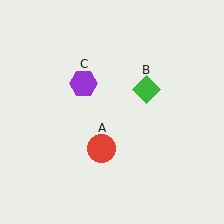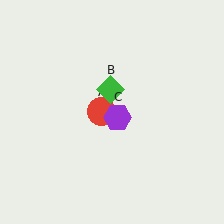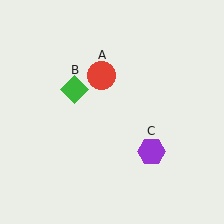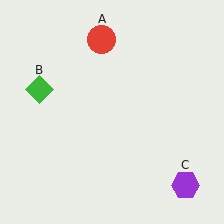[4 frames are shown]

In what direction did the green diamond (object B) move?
The green diamond (object B) moved left.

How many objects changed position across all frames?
3 objects changed position: red circle (object A), green diamond (object B), purple hexagon (object C).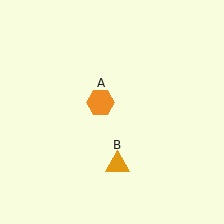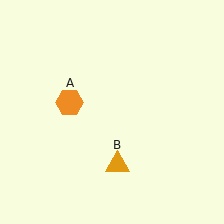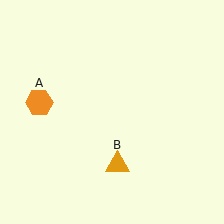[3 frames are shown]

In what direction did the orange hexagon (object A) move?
The orange hexagon (object A) moved left.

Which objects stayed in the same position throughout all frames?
Orange triangle (object B) remained stationary.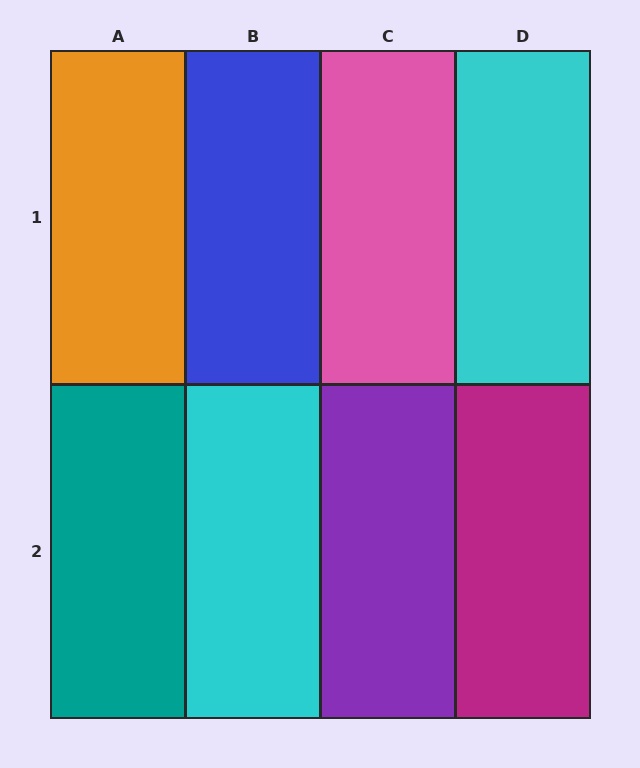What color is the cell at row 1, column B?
Blue.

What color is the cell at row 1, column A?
Orange.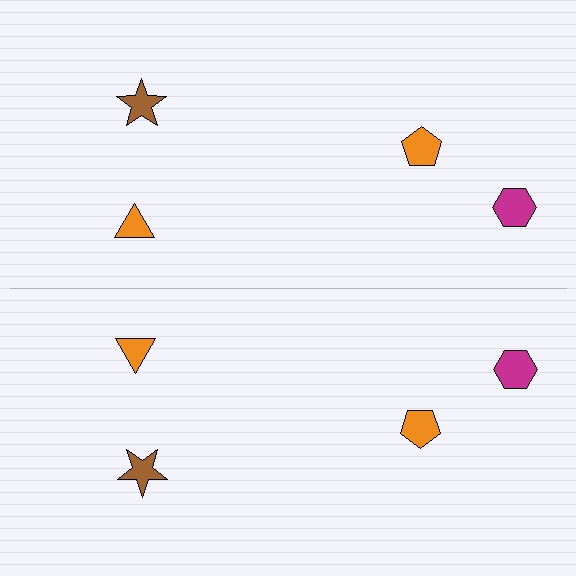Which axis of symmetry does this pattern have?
The pattern has a horizontal axis of symmetry running through the center of the image.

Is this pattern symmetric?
Yes, this pattern has bilateral (reflection) symmetry.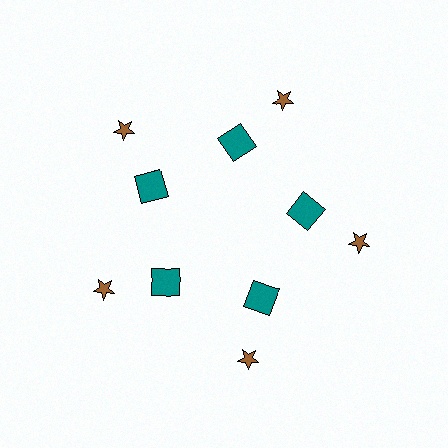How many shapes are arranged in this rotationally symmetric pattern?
There are 10 shapes, arranged in 5 groups of 2.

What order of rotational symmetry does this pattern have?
This pattern has 5-fold rotational symmetry.